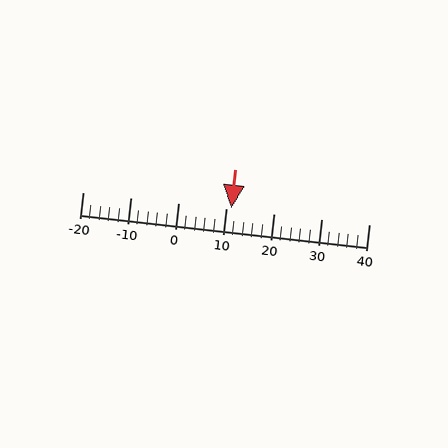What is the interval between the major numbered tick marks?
The major tick marks are spaced 10 units apart.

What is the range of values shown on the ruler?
The ruler shows values from -20 to 40.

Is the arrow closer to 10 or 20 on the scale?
The arrow is closer to 10.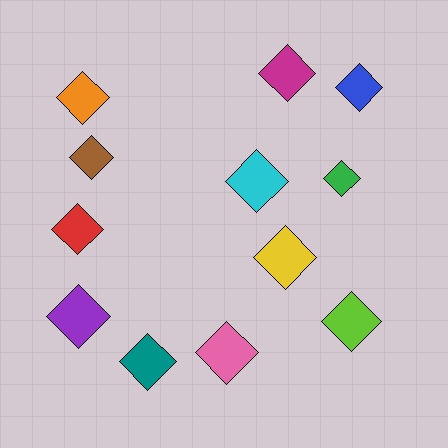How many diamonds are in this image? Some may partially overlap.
There are 12 diamonds.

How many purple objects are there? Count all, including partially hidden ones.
There is 1 purple object.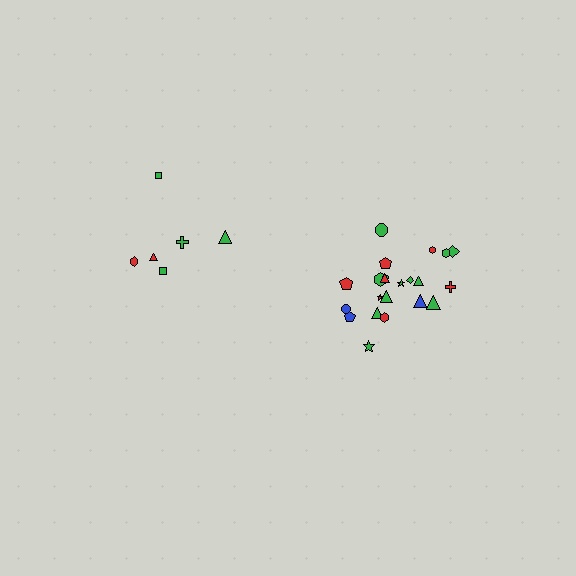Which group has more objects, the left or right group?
The right group.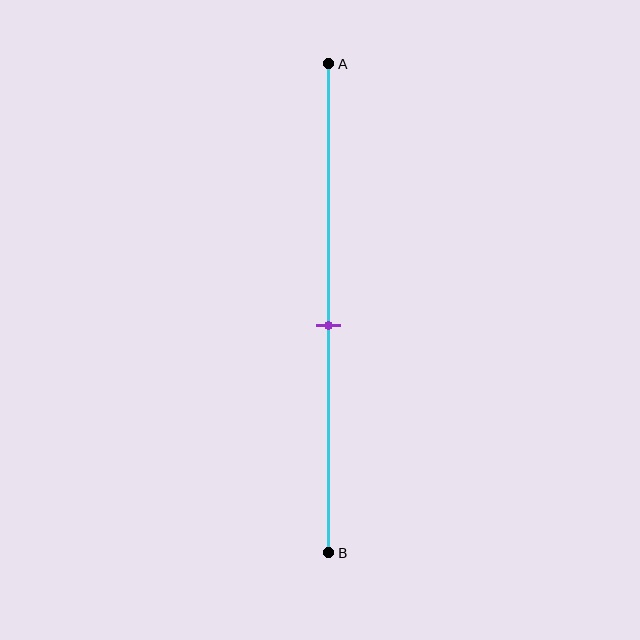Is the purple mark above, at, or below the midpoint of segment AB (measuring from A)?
The purple mark is below the midpoint of segment AB.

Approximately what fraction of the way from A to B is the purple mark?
The purple mark is approximately 55% of the way from A to B.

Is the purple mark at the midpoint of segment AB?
No, the mark is at about 55% from A, not at the 50% midpoint.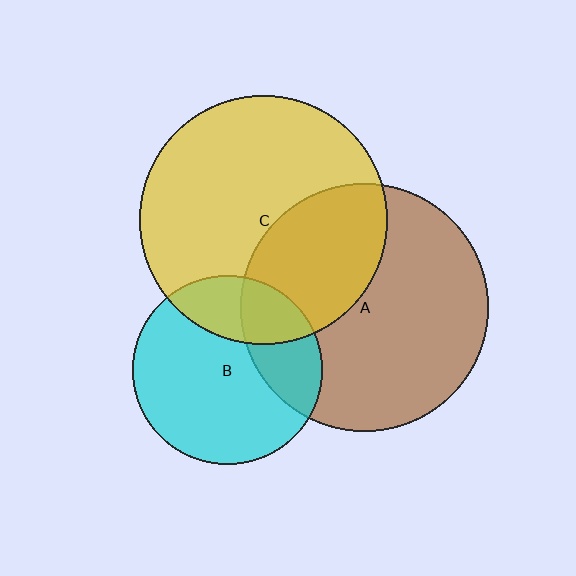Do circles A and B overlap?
Yes.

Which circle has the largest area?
Circle C (yellow).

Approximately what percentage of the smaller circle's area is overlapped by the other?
Approximately 25%.